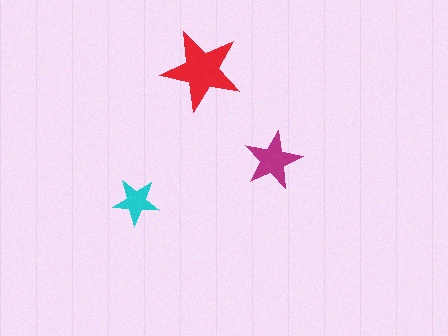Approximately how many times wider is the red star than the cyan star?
About 1.5 times wider.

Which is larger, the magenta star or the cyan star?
The magenta one.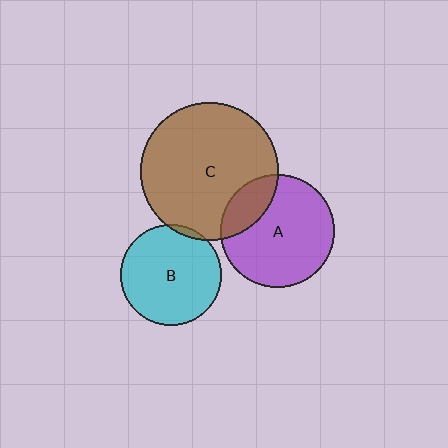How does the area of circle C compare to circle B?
Approximately 1.9 times.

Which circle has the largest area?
Circle C (brown).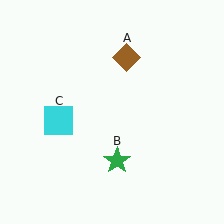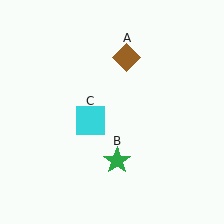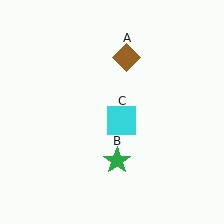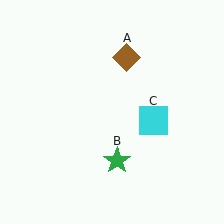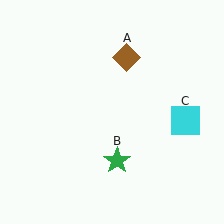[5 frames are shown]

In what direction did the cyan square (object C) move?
The cyan square (object C) moved right.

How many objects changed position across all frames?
1 object changed position: cyan square (object C).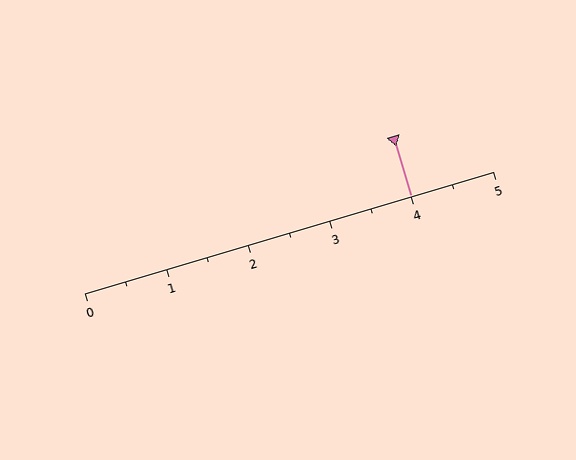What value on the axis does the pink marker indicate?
The marker indicates approximately 4.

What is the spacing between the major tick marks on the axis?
The major ticks are spaced 1 apart.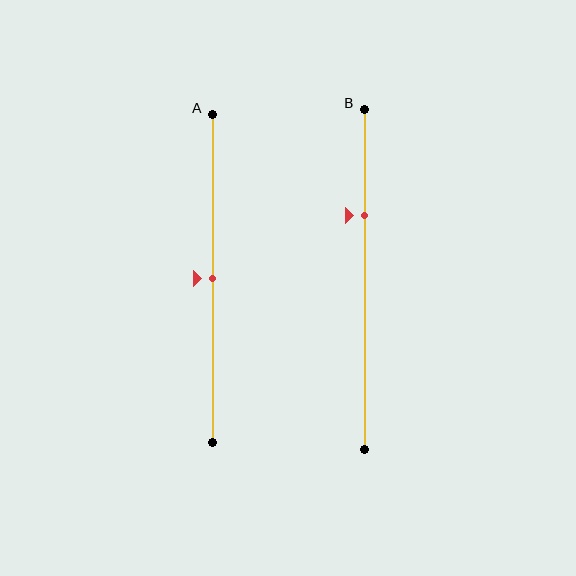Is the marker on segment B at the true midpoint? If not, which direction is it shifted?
No, the marker on segment B is shifted upward by about 19% of the segment length.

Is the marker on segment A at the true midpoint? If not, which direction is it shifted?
Yes, the marker on segment A is at the true midpoint.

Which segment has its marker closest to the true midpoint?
Segment A has its marker closest to the true midpoint.